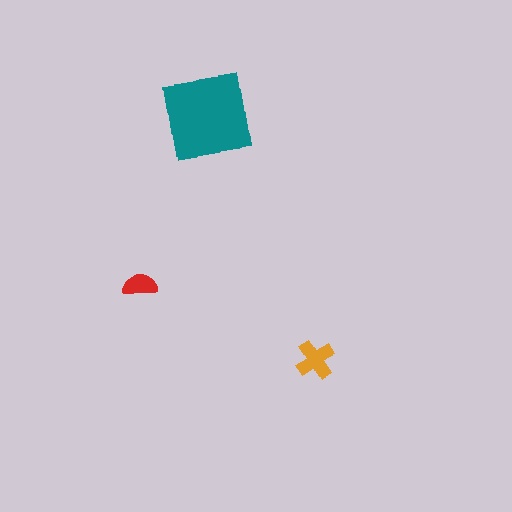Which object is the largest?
The teal square.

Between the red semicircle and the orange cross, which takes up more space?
The orange cross.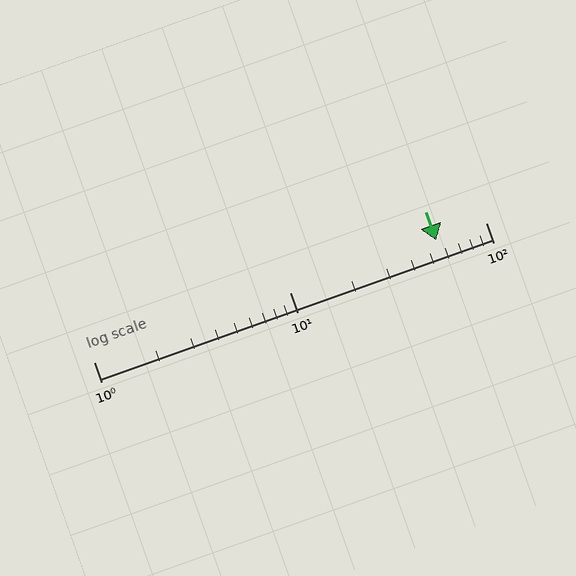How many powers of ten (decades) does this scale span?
The scale spans 2 decades, from 1 to 100.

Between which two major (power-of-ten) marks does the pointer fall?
The pointer is between 10 and 100.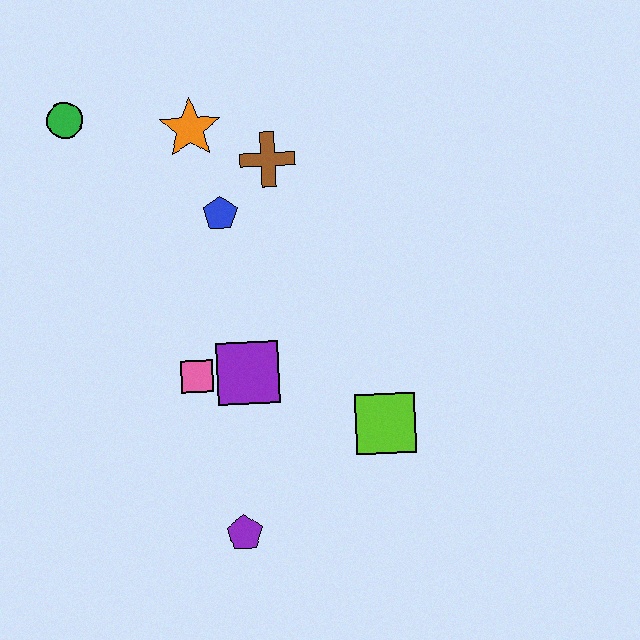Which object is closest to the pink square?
The purple square is closest to the pink square.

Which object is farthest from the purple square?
The green circle is farthest from the purple square.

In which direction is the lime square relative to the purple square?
The lime square is to the right of the purple square.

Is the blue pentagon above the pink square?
Yes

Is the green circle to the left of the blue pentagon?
Yes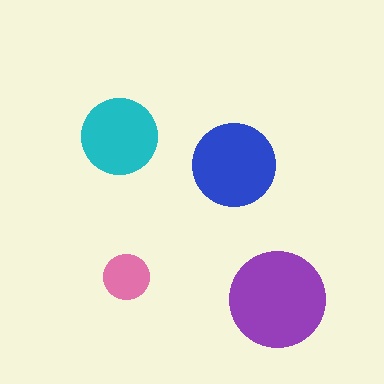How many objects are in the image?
There are 4 objects in the image.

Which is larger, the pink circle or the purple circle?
The purple one.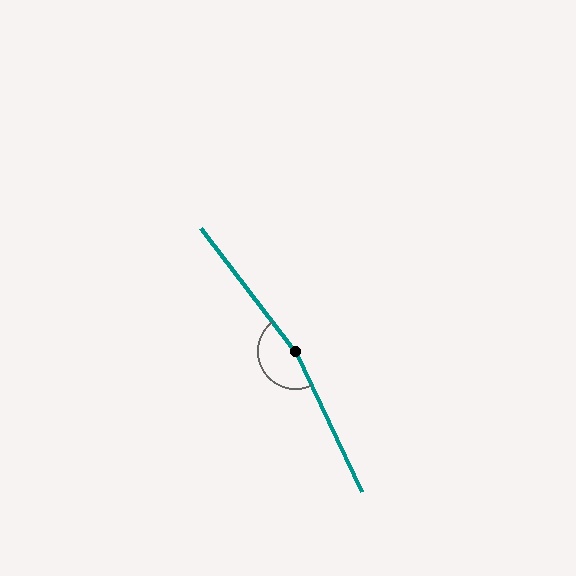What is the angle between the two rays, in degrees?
Approximately 168 degrees.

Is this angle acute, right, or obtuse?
It is obtuse.